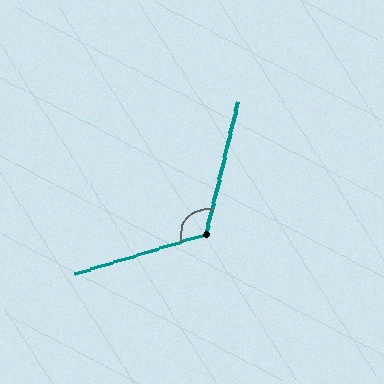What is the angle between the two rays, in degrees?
Approximately 120 degrees.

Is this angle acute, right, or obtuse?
It is obtuse.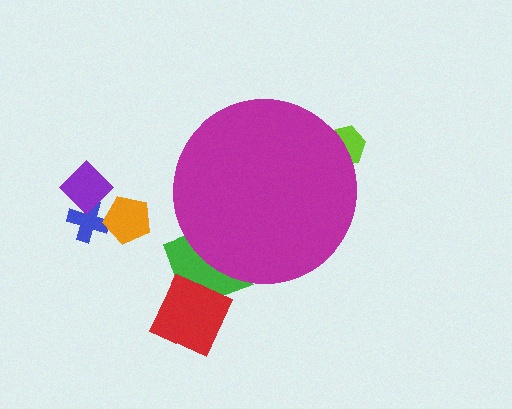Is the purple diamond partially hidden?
No, the purple diamond is fully visible.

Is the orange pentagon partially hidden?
No, the orange pentagon is fully visible.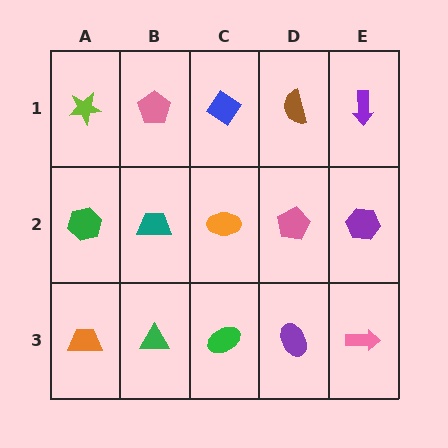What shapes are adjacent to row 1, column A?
A green hexagon (row 2, column A), a pink pentagon (row 1, column B).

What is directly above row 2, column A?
A lime star.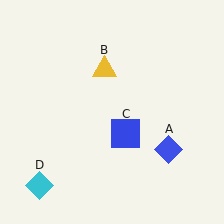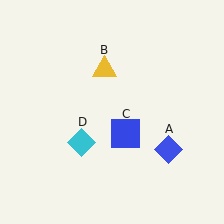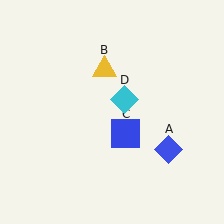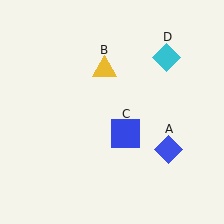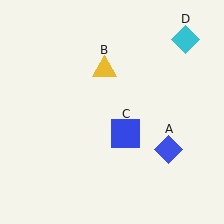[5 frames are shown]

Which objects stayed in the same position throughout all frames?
Blue diamond (object A) and yellow triangle (object B) and blue square (object C) remained stationary.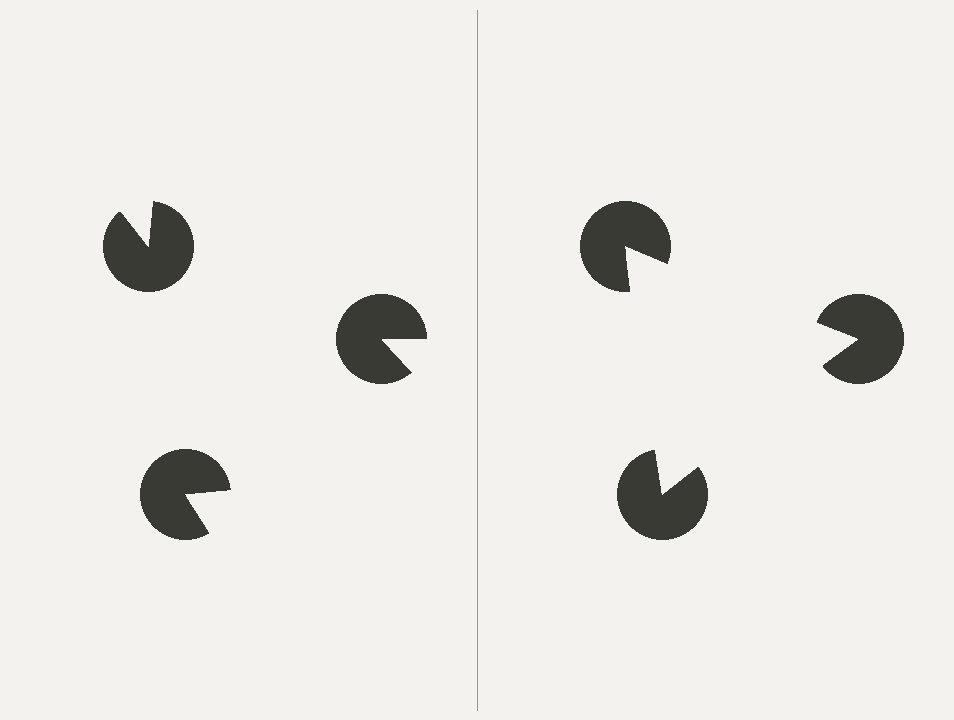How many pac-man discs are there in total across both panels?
6 — 3 on each side.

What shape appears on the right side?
An illusory triangle.